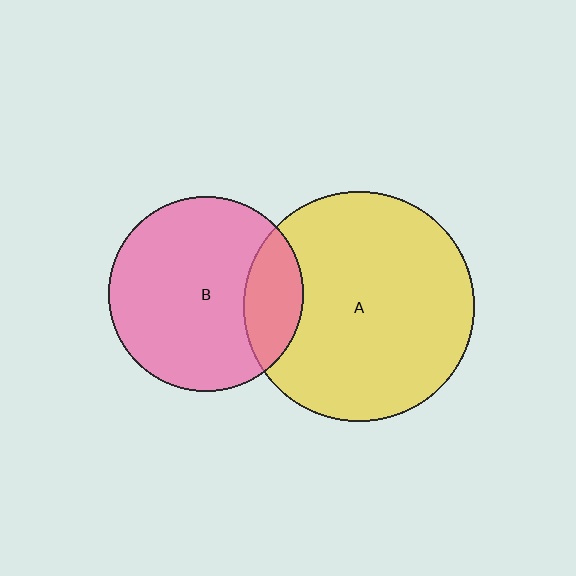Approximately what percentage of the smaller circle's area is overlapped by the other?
Approximately 20%.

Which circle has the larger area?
Circle A (yellow).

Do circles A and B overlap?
Yes.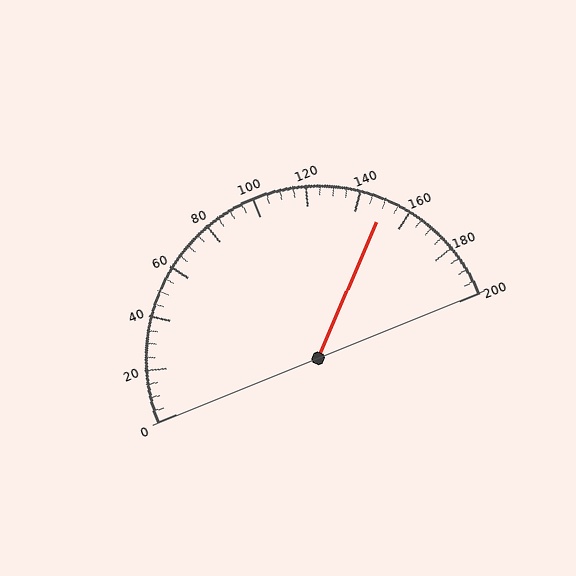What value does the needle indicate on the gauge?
The needle indicates approximately 150.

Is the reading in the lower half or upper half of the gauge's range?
The reading is in the upper half of the range (0 to 200).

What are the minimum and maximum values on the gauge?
The gauge ranges from 0 to 200.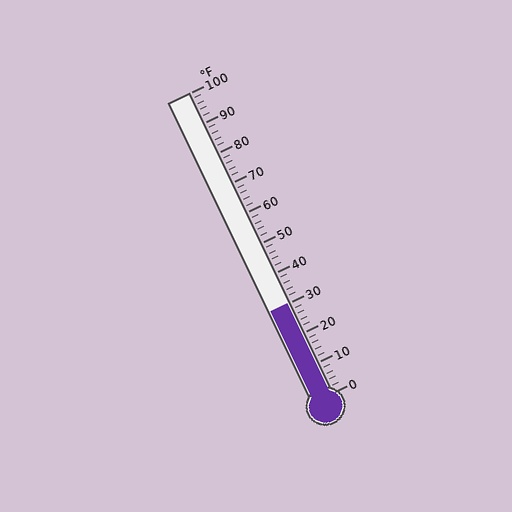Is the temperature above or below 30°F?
The temperature is at 30°F.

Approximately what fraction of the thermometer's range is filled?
The thermometer is filled to approximately 30% of its range.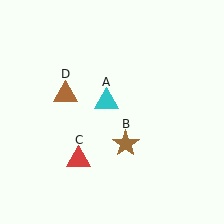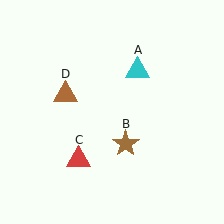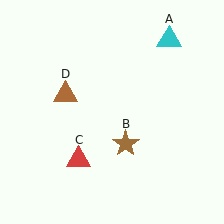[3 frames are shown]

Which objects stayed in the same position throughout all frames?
Brown star (object B) and red triangle (object C) and brown triangle (object D) remained stationary.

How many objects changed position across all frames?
1 object changed position: cyan triangle (object A).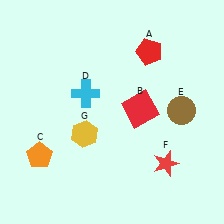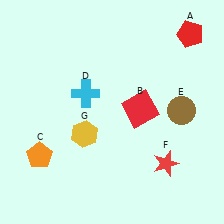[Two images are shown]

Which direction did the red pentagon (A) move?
The red pentagon (A) moved right.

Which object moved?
The red pentagon (A) moved right.